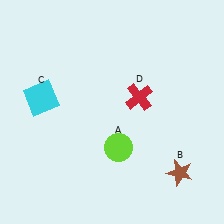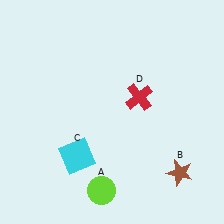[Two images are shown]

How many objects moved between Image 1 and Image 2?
2 objects moved between the two images.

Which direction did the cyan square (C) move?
The cyan square (C) moved down.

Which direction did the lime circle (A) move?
The lime circle (A) moved down.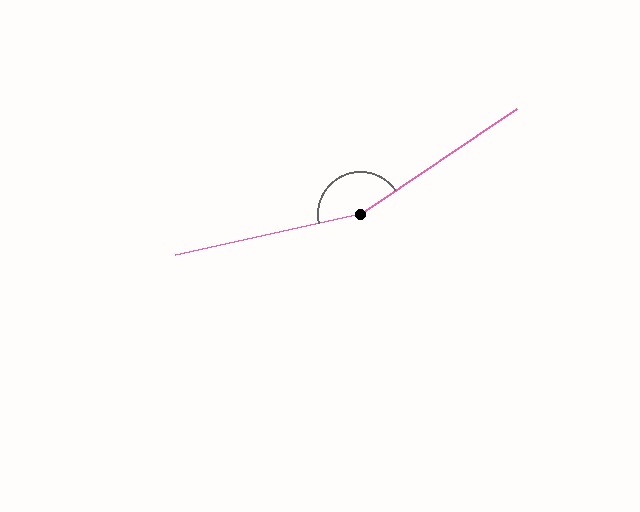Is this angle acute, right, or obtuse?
It is obtuse.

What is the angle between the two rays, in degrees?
Approximately 159 degrees.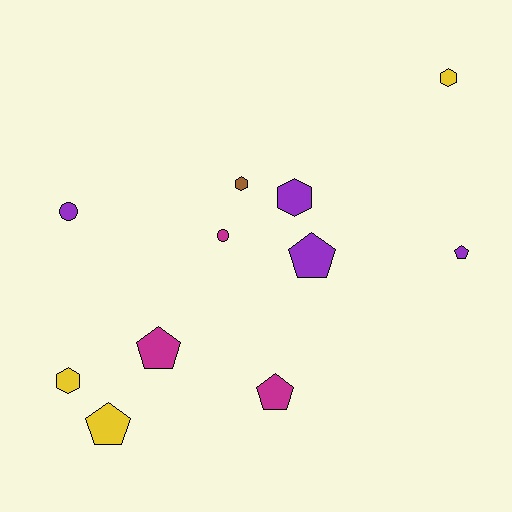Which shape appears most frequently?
Pentagon, with 5 objects.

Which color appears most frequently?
Purple, with 4 objects.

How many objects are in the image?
There are 11 objects.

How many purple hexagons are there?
There is 1 purple hexagon.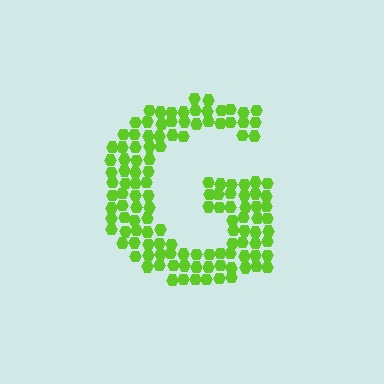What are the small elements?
The small elements are hexagons.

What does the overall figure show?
The overall figure shows the letter G.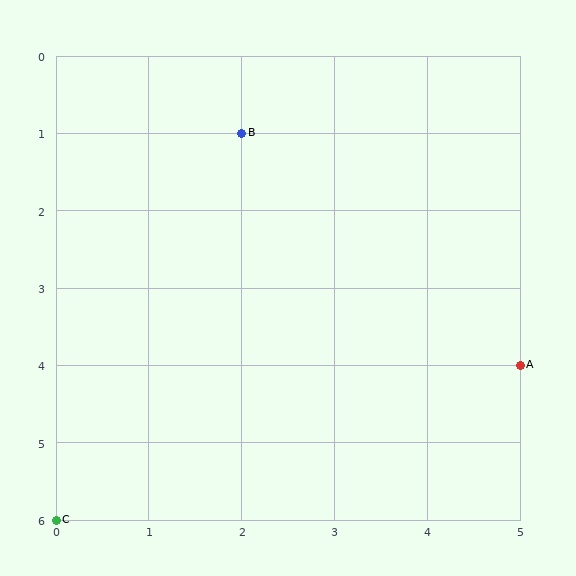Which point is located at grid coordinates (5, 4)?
Point A is at (5, 4).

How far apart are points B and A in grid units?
Points B and A are 3 columns and 3 rows apart (about 4.2 grid units diagonally).